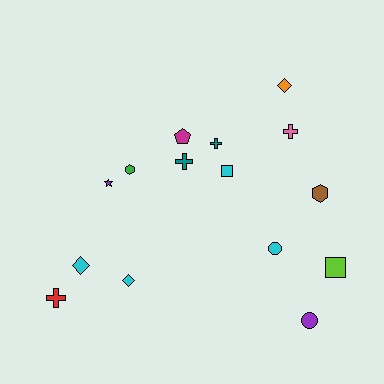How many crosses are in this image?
There are 4 crosses.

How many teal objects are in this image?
There are 2 teal objects.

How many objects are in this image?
There are 15 objects.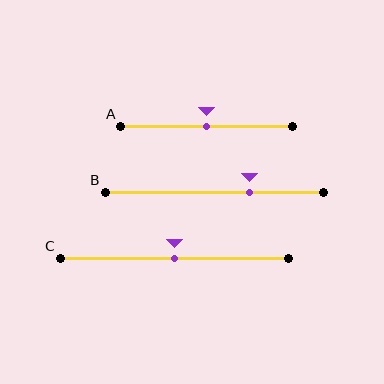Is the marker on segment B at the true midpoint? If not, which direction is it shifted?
No, the marker on segment B is shifted to the right by about 16% of the segment length.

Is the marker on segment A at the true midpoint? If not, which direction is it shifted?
Yes, the marker on segment A is at the true midpoint.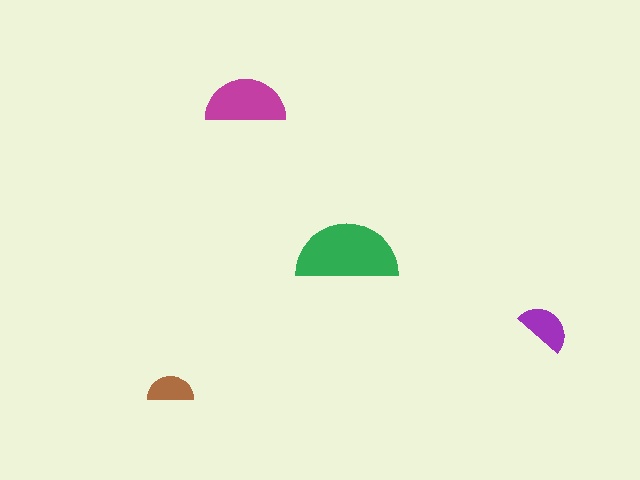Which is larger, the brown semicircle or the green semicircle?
The green one.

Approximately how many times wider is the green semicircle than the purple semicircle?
About 2 times wider.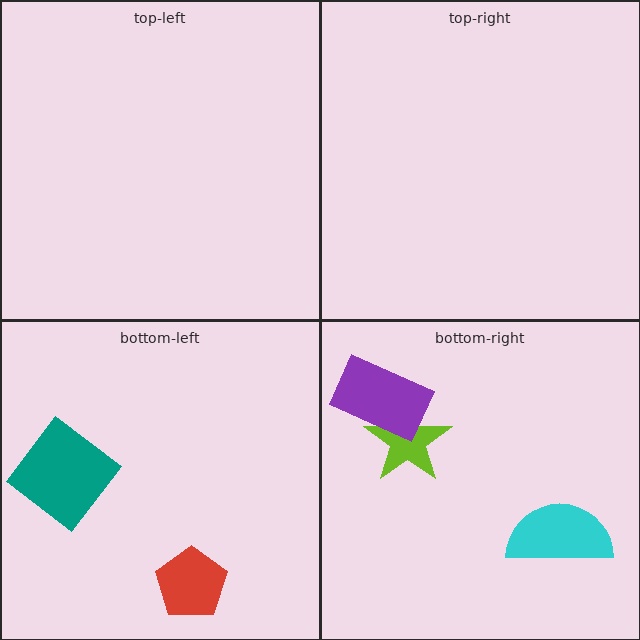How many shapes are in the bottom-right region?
3.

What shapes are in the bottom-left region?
The red pentagon, the teal diamond.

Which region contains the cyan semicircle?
The bottom-right region.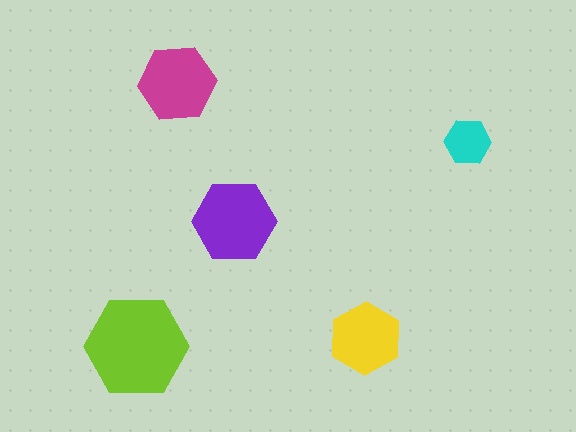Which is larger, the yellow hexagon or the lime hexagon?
The lime one.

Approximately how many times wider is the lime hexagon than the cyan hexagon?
About 2 times wider.